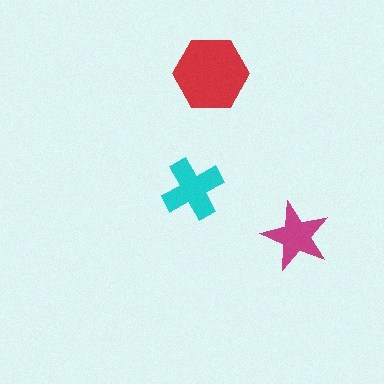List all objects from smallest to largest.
The magenta star, the cyan cross, the red hexagon.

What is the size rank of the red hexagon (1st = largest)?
1st.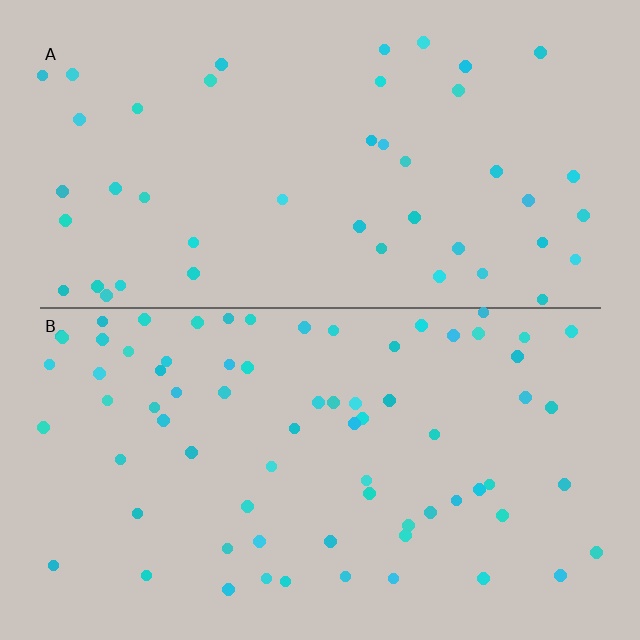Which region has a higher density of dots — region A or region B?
B (the bottom).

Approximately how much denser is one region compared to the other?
Approximately 1.6× — region B over region A.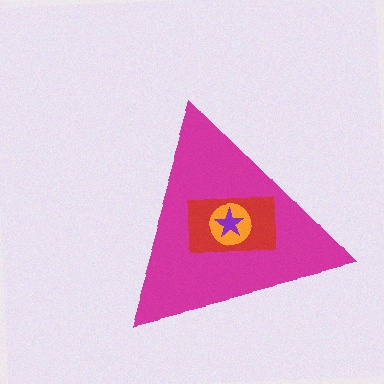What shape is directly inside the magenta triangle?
The red rectangle.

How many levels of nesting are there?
4.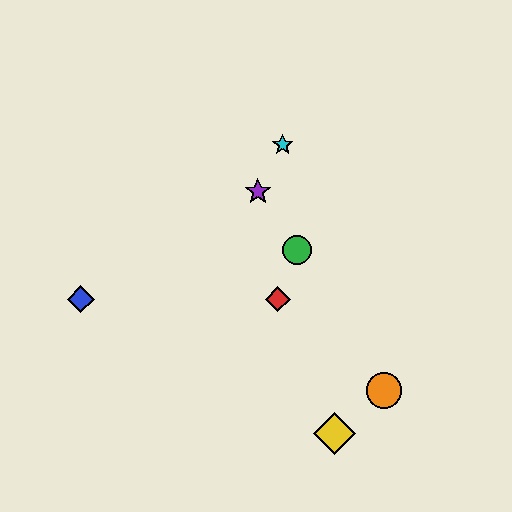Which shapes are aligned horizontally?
The red diamond, the blue diamond are aligned horizontally.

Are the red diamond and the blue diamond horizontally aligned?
Yes, both are at y≈299.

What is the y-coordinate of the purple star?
The purple star is at y≈192.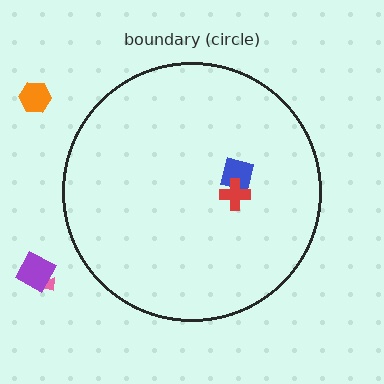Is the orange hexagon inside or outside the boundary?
Outside.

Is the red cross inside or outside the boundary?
Inside.